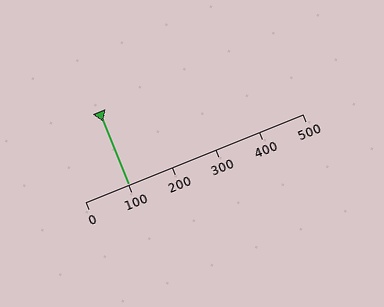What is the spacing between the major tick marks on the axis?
The major ticks are spaced 100 apart.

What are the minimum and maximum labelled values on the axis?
The axis runs from 0 to 500.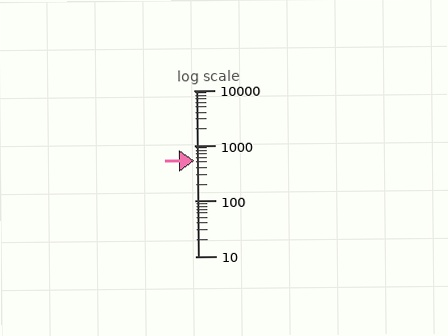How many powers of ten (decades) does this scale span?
The scale spans 3 decades, from 10 to 10000.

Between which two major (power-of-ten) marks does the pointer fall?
The pointer is between 100 and 1000.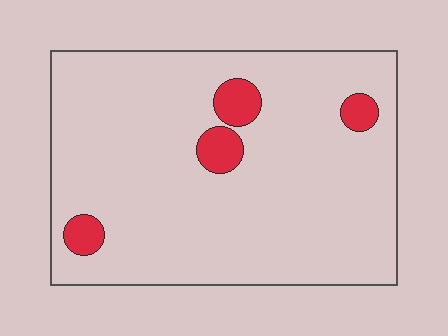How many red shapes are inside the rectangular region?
4.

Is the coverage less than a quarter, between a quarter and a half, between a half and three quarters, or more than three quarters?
Less than a quarter.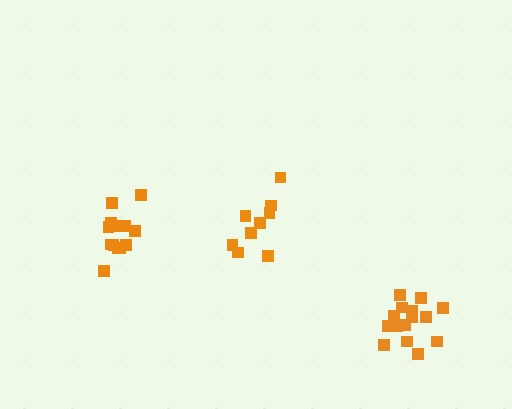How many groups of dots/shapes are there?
There are 3 groups.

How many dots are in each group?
Group 1: 13 dots, Group 2: 10 dots, Group 3: 15 dots (38 total).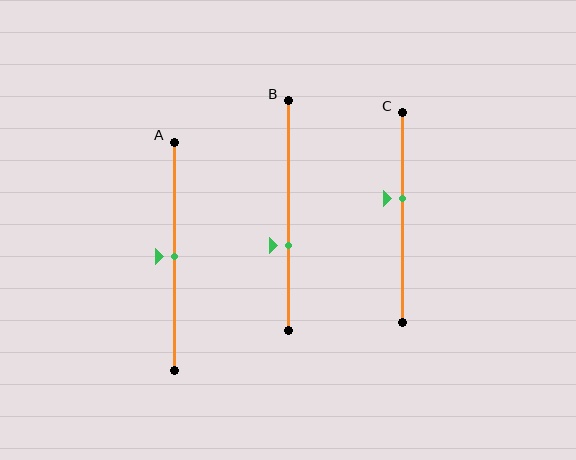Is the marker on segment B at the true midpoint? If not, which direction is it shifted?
No, the marker on segment B is shifted downward by about 13% of the segment length.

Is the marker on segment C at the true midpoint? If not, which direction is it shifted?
No, the marker on segment C is shifted upward by about 9% of the segment length.